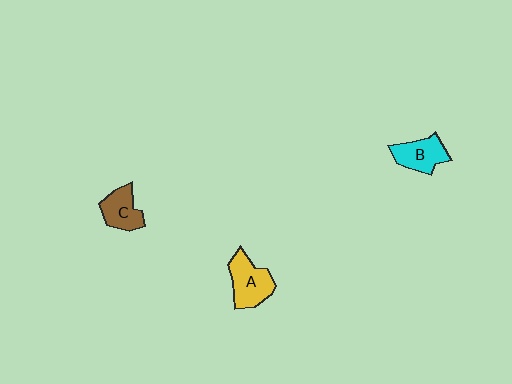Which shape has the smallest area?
Shape C (brown).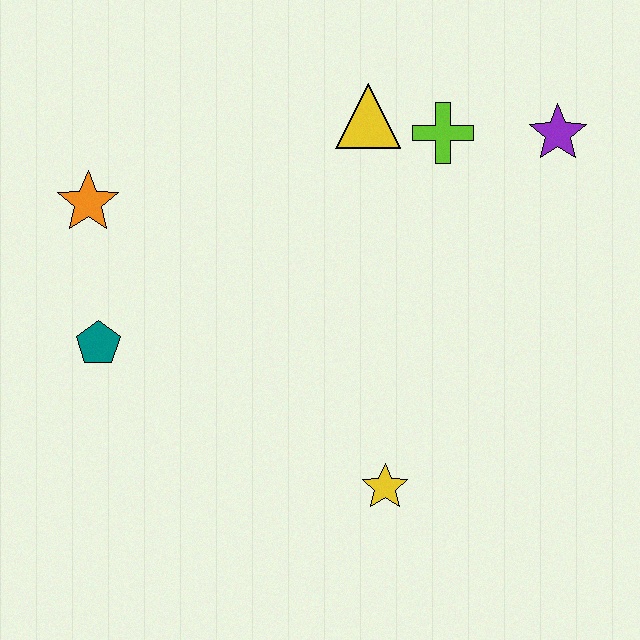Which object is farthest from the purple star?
The teal pentagon is farthest from the purple star.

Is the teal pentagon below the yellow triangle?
Yes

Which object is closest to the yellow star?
The teal pentagon is closest to the yellow star.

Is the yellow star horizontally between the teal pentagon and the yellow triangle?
No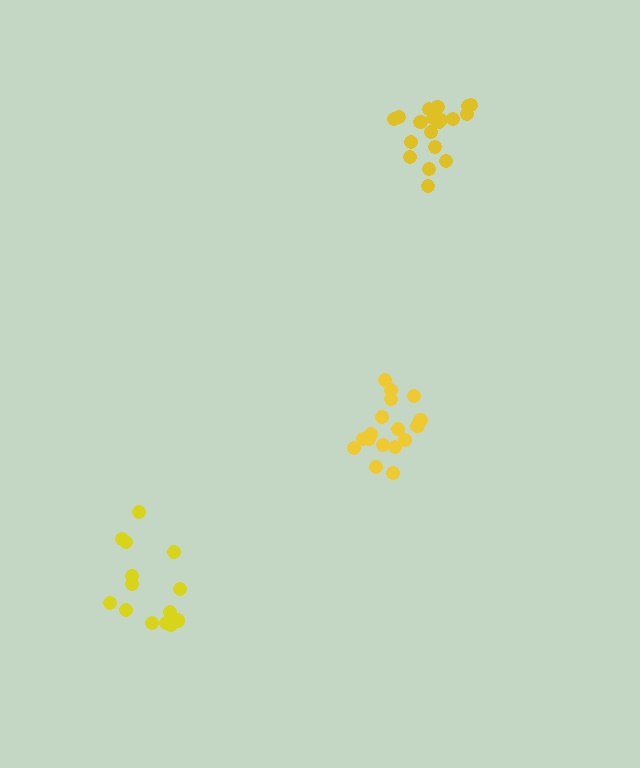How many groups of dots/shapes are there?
There are 3 groups.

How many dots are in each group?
Group 1: 19 dots, Group 2: 17 dots, Group 3: 14 dots (50 total).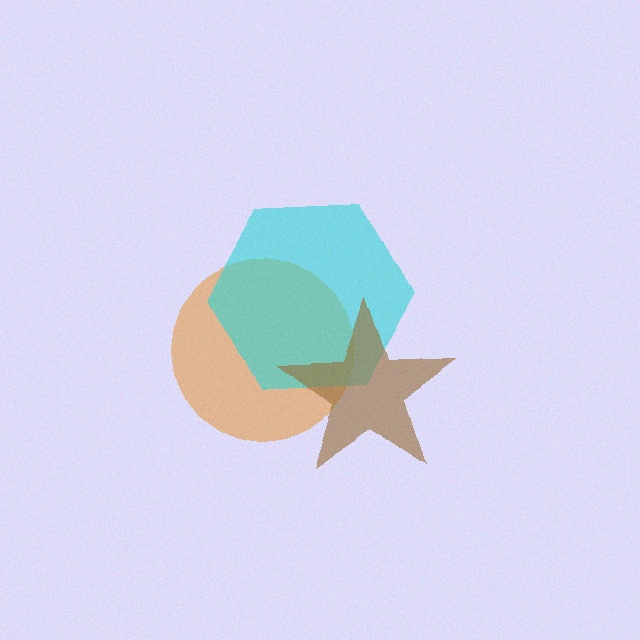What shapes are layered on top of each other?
The layered shapes are: an orange circle, a cyan hexagon, a brown star.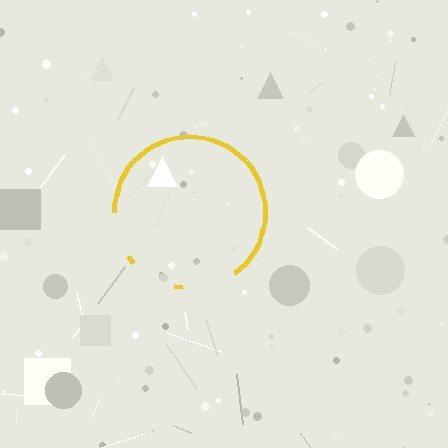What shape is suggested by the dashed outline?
The dashed outline suggests a circle.